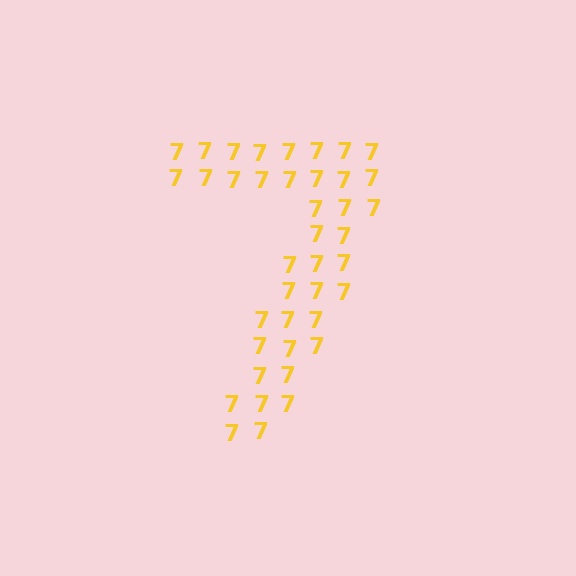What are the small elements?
The small elements are digit 7's.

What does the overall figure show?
The overall figure shows the digit 7.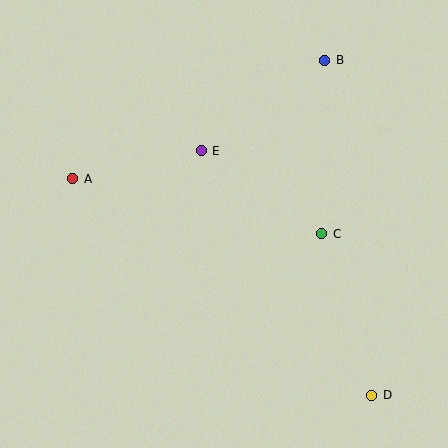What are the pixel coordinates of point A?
Point A is at (73, 179).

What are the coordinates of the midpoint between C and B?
The midpoint between C and B is at (323, 147).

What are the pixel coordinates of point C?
Point C is at (322, 234).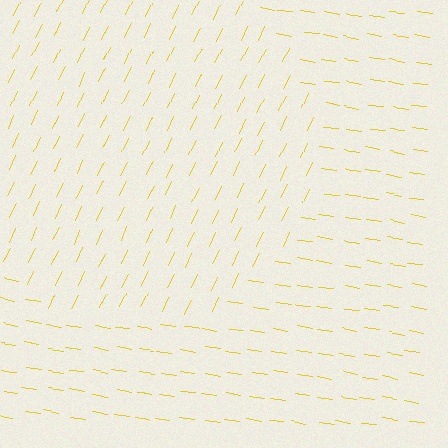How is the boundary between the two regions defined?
The boundary is defined purely by a change in line orientation (approximately 73 degrees difference). All lines are the same color and thickness.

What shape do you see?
I see a circle.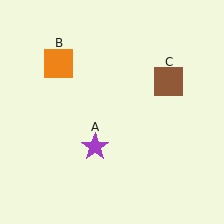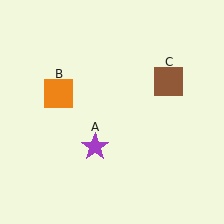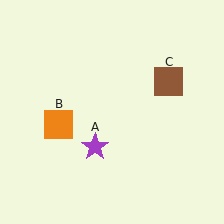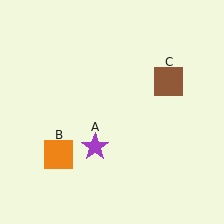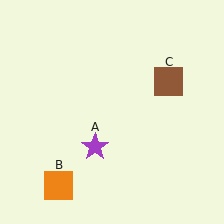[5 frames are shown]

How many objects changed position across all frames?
1 object changed position: orange square (object B).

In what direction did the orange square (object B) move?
The orange square (object B) moved down.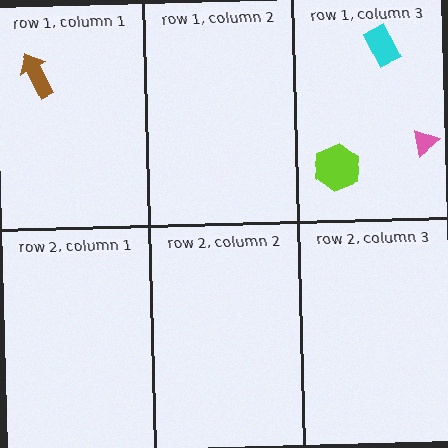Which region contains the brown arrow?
The row 1, column 1 region.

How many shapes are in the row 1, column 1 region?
1.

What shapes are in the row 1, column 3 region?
The lime hexagon, the cyan rectangle, the pink triangle.